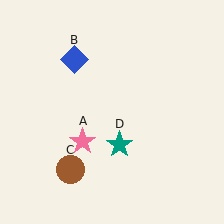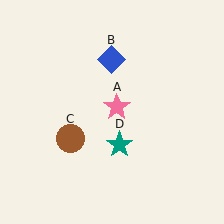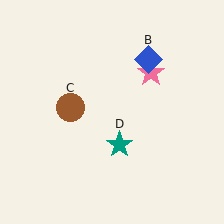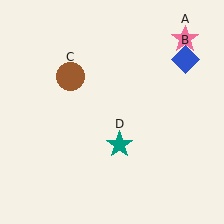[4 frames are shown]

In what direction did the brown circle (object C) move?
The brown circle (object C) moved up.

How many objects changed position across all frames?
3 objects changed position: pink star (object A), blue diamond (object B), brown circle (object C).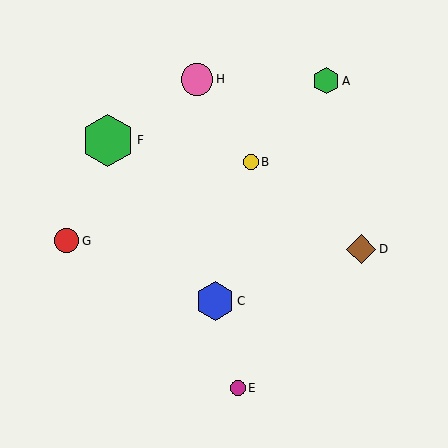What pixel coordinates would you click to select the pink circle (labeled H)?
Click at (197, 79) to select the pink circle H.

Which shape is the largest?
The green hexagon (labeled F) is the largest.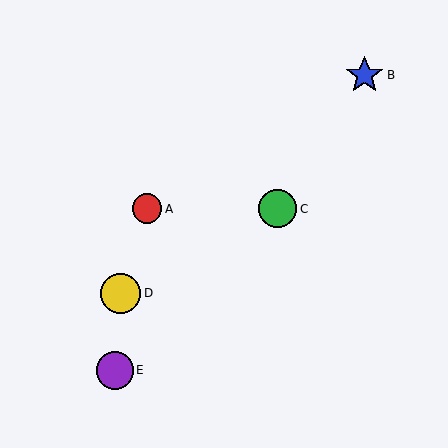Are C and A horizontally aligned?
Yes, both are at y≈209.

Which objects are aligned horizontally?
Objects A, C are aligned horizontally.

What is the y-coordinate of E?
Object E is at y≈370.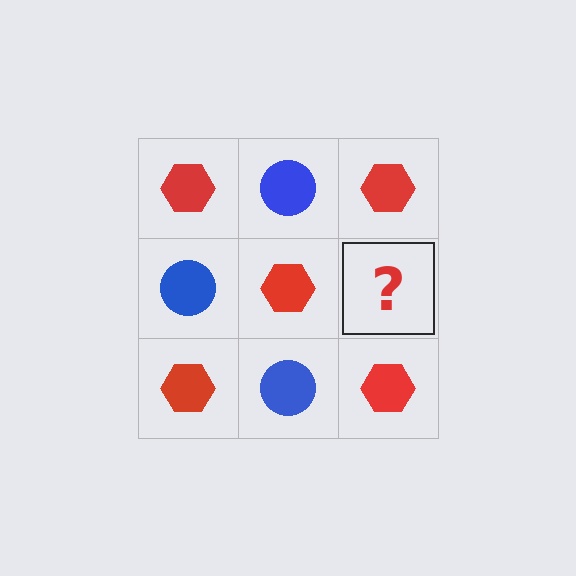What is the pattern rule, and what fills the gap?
The rule is that it alternates red hexagon and blue circle in a checkerboard pattern. The gap should be filled with a blue circle.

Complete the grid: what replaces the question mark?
The question mark should be replaced with a blue circle.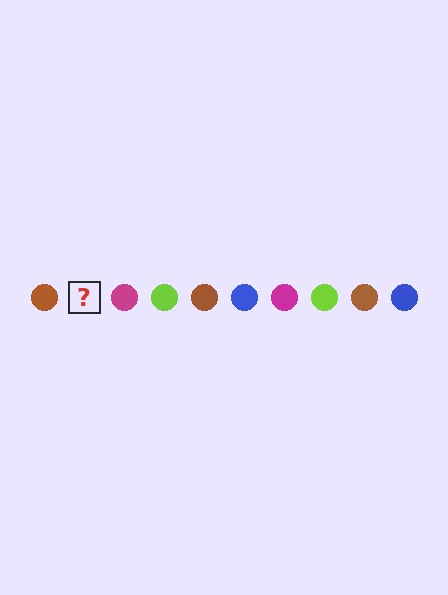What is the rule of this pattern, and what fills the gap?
The rule is that the pattern cycles through brown, blue, magenta, lime circles. The gap should be filled with a blue circle.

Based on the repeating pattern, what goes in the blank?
The blank should be a blue circle.